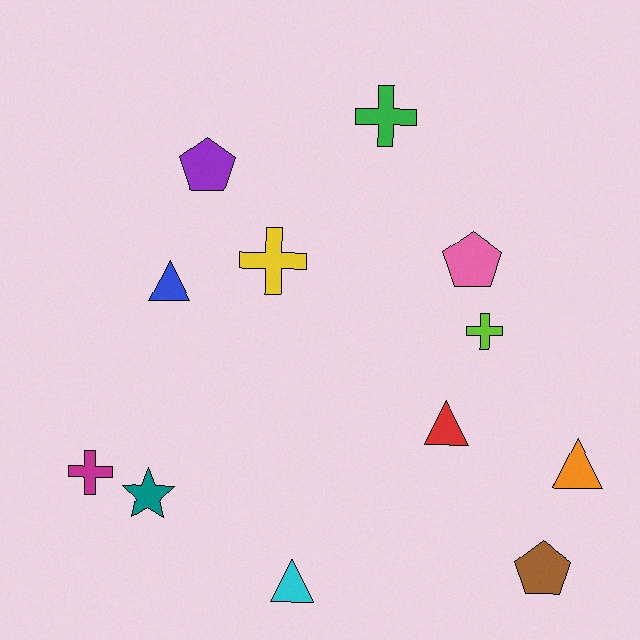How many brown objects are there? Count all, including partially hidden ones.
There is 1 brown object.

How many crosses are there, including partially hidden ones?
There are 4 crosses.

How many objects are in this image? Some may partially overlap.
There are 12 objects.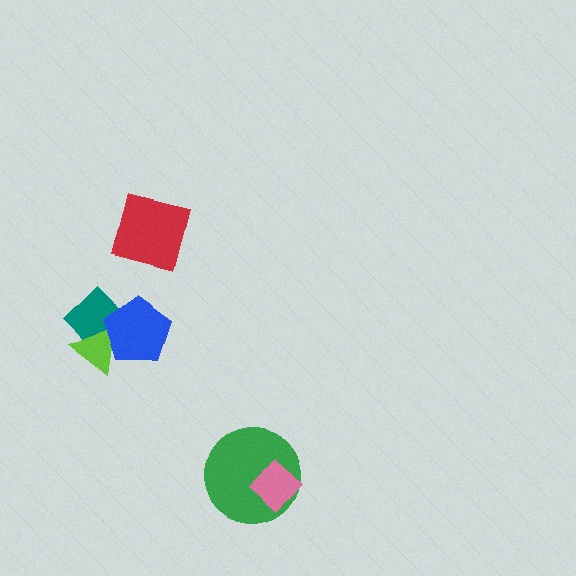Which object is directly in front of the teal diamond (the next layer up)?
The lime triangle is directly in front of the teal diamond.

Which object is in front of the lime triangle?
The blue pentagon is in front of the lime triangle.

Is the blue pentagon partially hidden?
No, no other shape covers it.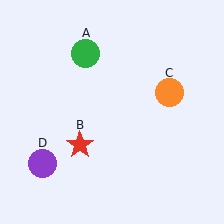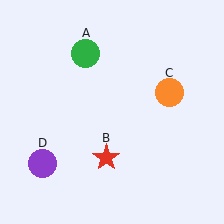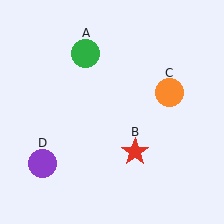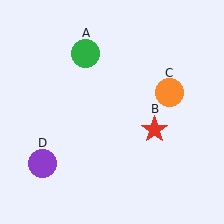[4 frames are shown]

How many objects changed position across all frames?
1 object changed position: red star (object B).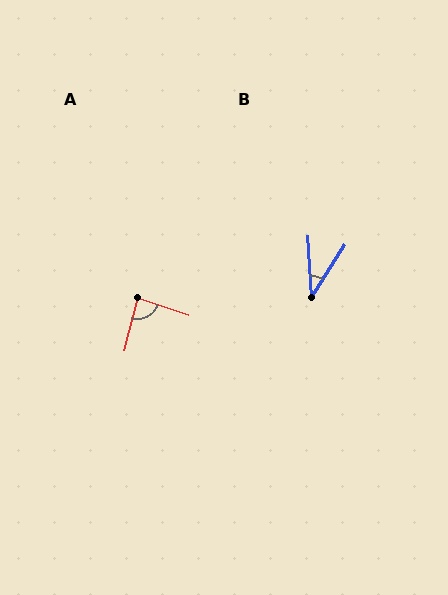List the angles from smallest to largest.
B (35°), A (86°).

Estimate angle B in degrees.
Approximately 35 degrees.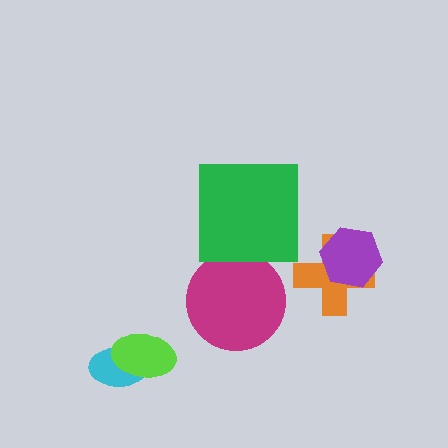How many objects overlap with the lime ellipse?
1 object overlaps with the lime ellipse.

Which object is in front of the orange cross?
The purple hexagon is in front of the orange cross.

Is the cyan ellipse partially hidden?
Yes, it is partially covered by another shape.